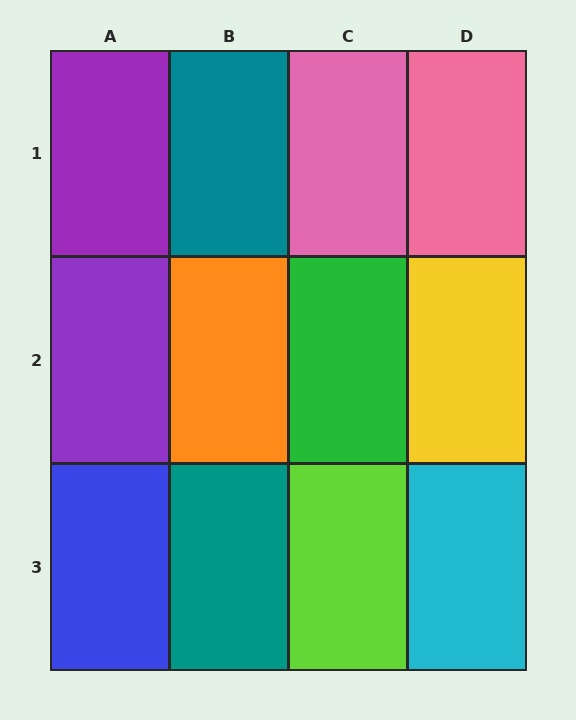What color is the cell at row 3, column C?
Lime.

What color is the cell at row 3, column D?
Cyan.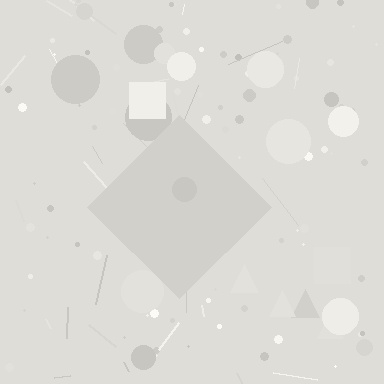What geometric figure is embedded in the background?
A diamond is embedded in the background.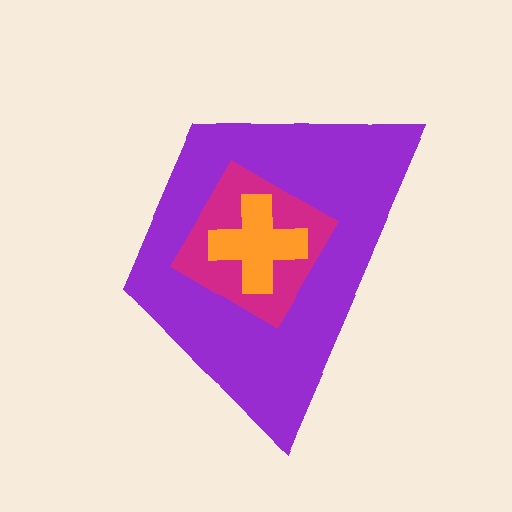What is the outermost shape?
The purple trapezoid.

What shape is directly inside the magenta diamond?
The orange cross.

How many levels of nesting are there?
3.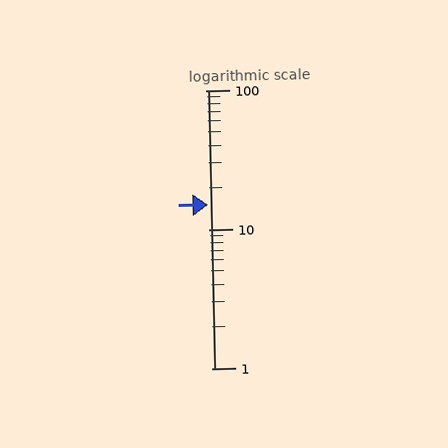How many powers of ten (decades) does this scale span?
The scale spans 2 decades, from 1 to 100.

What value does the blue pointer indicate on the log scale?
The pointer indicates approximately 15.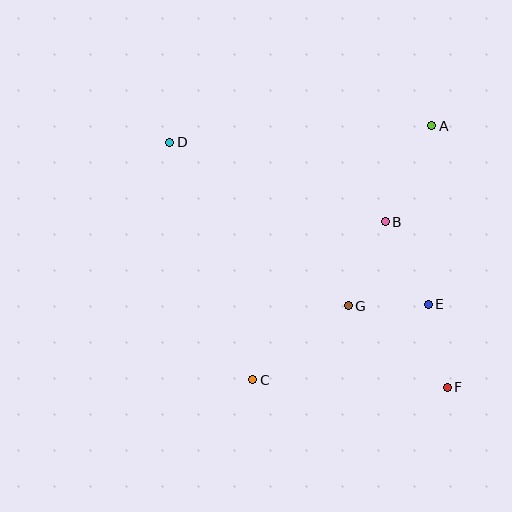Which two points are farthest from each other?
Points D and F are farthest from each other.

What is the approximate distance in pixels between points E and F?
The distance between E and F is approximately 85 pixels.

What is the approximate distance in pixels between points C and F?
The distance between C and F is approximately 195 pixels.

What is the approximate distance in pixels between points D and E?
The distance between D and E is approximately 305 pixels.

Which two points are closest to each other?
Points E and G are closest to each other.